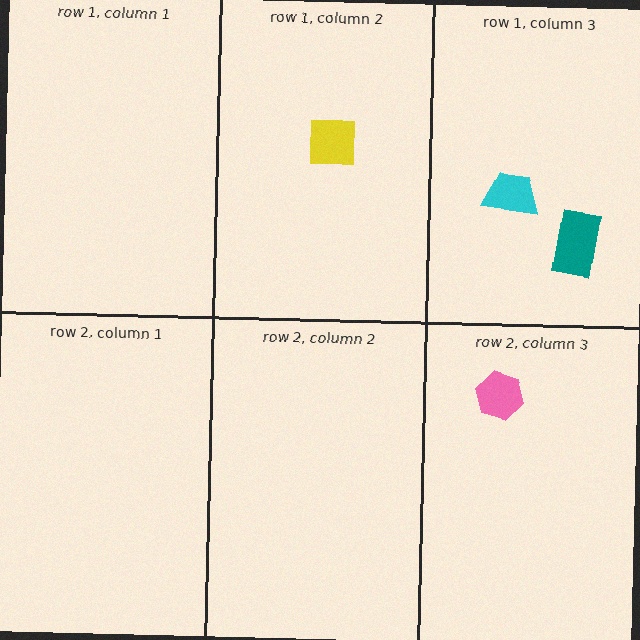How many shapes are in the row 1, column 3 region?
2.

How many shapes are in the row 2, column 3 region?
1.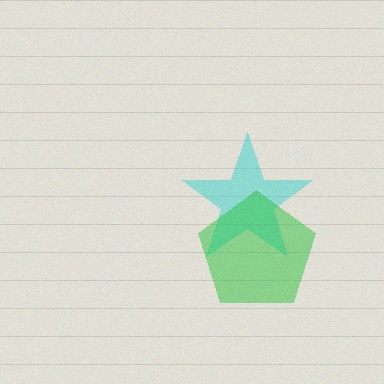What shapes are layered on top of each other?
The layered shapes are: a cyan star, a green pentagon.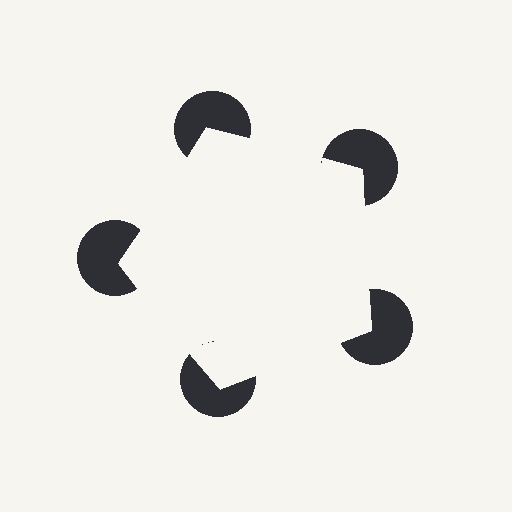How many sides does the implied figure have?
5 sides.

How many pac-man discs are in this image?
There are 5 — one at each vertex of the illusory pentagon.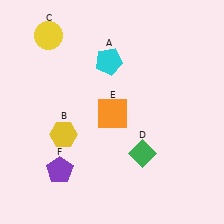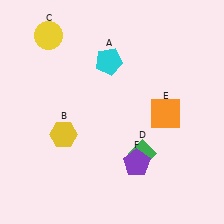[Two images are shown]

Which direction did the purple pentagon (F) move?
The purple pentagon (F) moved right.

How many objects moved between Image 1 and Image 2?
2 objects moved between the two images.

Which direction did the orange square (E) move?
The orange square (E) moved right.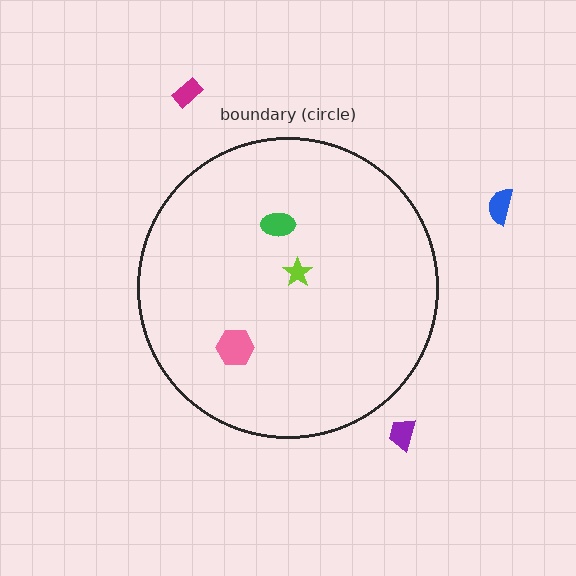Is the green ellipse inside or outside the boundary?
Inside.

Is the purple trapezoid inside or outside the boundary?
Outside.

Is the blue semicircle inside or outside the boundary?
Outside.